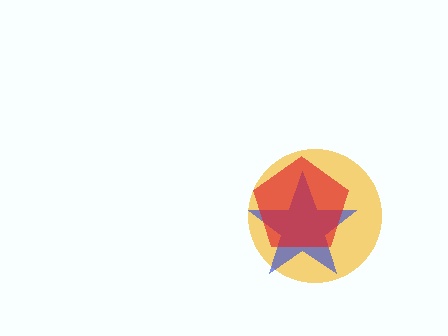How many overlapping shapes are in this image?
There are 3 overlapping shapes in the image.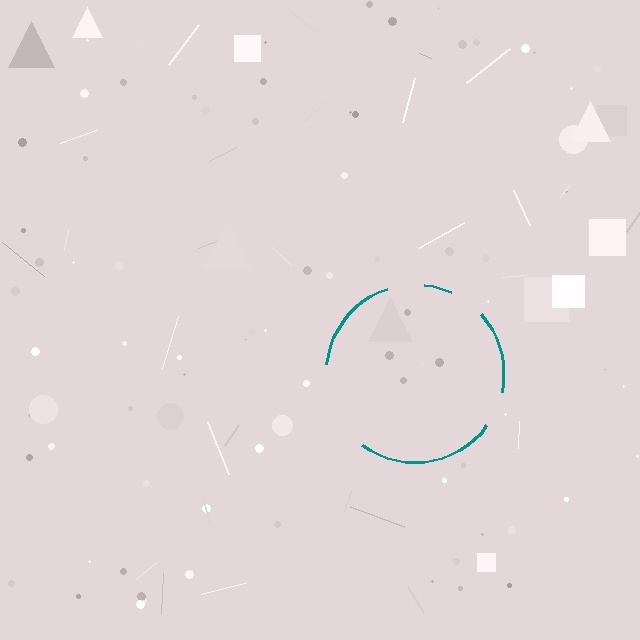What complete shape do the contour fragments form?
The contour fragments form a circle.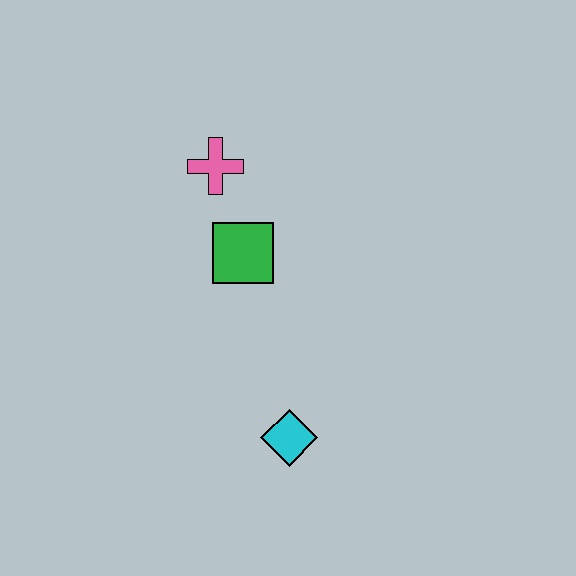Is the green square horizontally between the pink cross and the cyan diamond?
Yes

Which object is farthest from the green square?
The cyan diamond is farthest from the green square.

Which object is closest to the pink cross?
The green square is closest to the pink cross.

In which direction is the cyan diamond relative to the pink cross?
The cyan diamond is below the pink cross.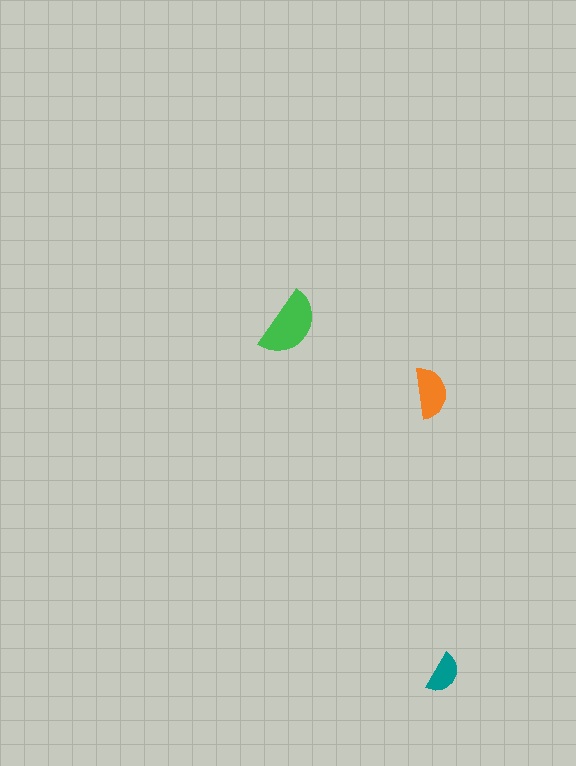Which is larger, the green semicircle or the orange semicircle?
The green one.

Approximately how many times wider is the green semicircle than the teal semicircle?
About 1.5 times wider.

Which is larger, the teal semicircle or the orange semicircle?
The orange one.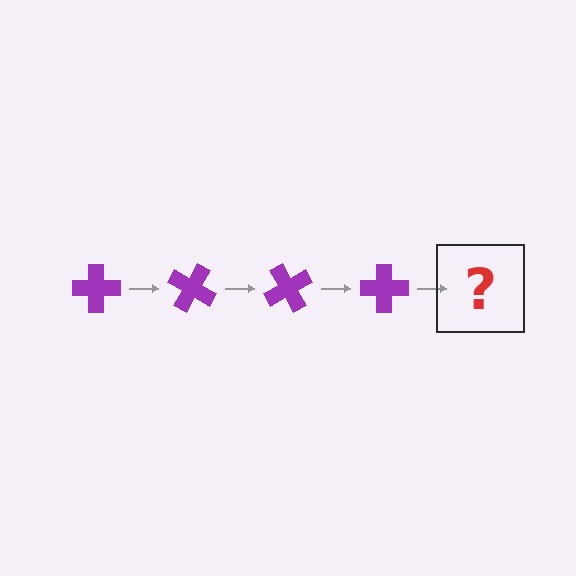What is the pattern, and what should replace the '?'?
The pattern is that the cross rotates 30 degrees each step. The '?' should be a purple cross rotated 120 degrees.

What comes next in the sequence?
The next element should be a purple cross rotated 120 degrees.